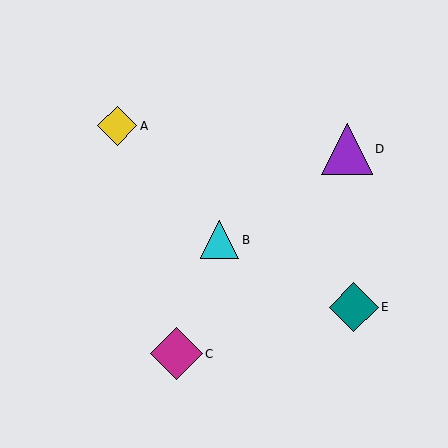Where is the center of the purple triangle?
The center of the purple triangle is at (347, 149).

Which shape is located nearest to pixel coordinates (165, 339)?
The magenta diamond (labeled C) at (177, 354) is nearest to that location.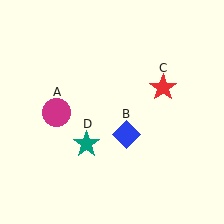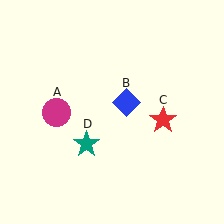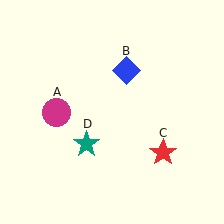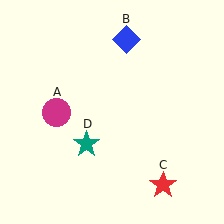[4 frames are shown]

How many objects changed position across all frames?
2 objects changed position: blue diamond (object B), red star (object C).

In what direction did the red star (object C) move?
The red star (object C) moved down.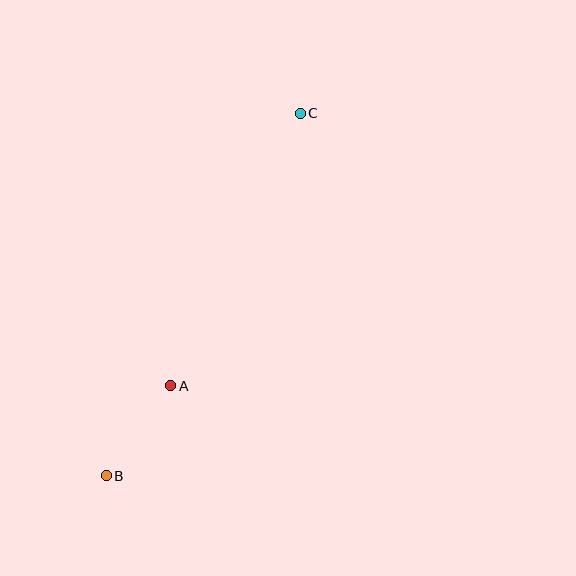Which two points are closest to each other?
Points A and B are closest to each other.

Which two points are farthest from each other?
Points B and C are farthest from each other.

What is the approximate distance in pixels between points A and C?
The distance between A and C is approximately 301 pixels.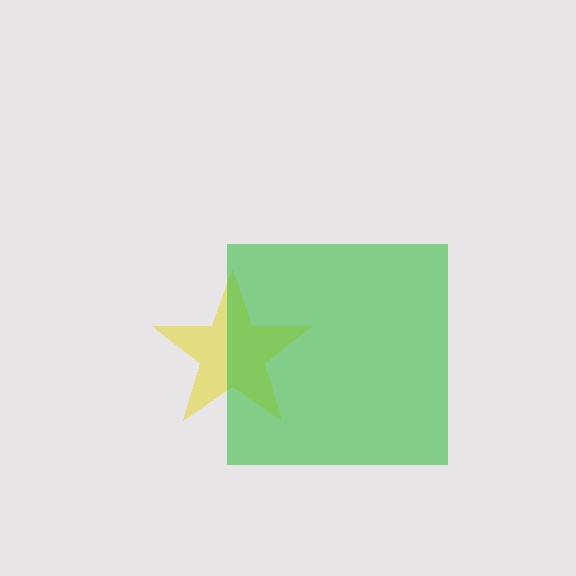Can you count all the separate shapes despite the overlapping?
Yes, there are 2 separate shapes.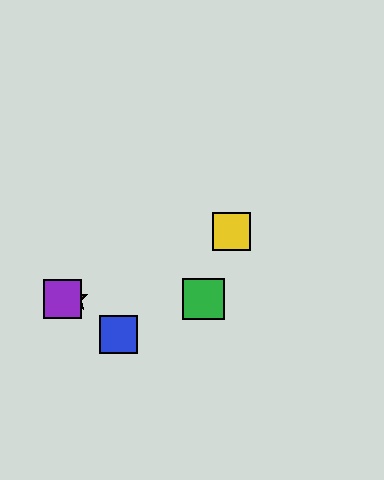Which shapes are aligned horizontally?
The red star, the green square, the purple square are aligned horizontally.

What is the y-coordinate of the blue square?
The blue square is at y≈334.